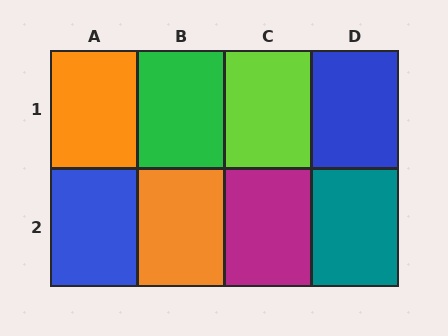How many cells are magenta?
1 cell is magenta.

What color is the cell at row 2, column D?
Teal.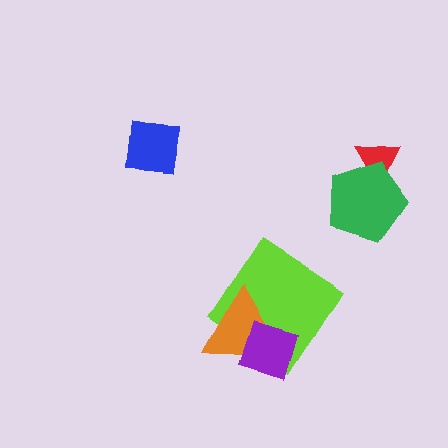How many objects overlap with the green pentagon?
1 object overlaps with the green pentagon.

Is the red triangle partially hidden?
Yes, it is partially covered by another shape.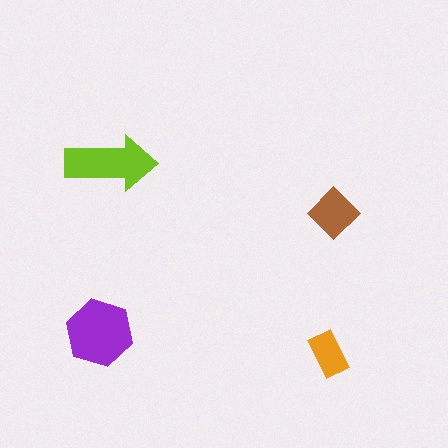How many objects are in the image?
There are 4 objects in the image.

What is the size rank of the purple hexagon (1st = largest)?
1st.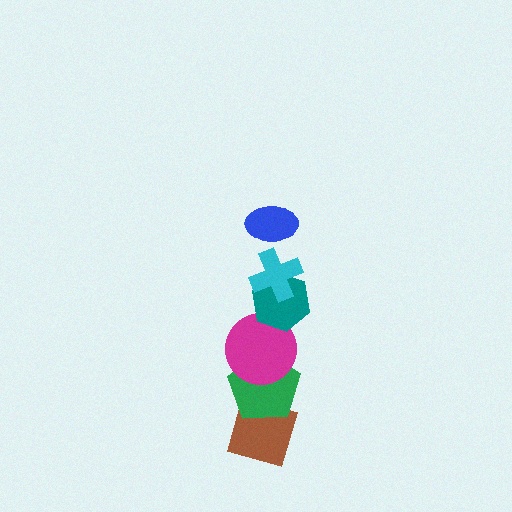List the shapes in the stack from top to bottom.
From top to bottom: the blue ellipse, the cyan cross, the teal hexagon, the magenta circle, the green pentagon, the brown diamond.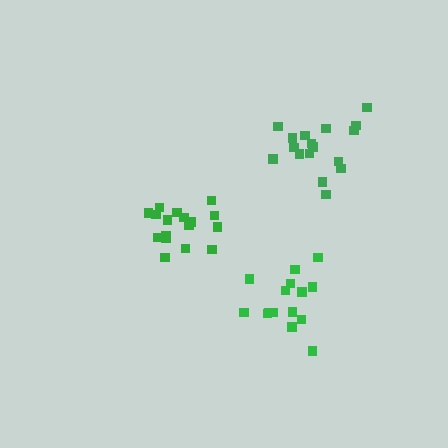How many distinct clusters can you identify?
There are 3 distinct clusters.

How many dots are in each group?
Group 1: 17 dots, Group 2: 15 dots, Group 3: 17 dots (49 total).